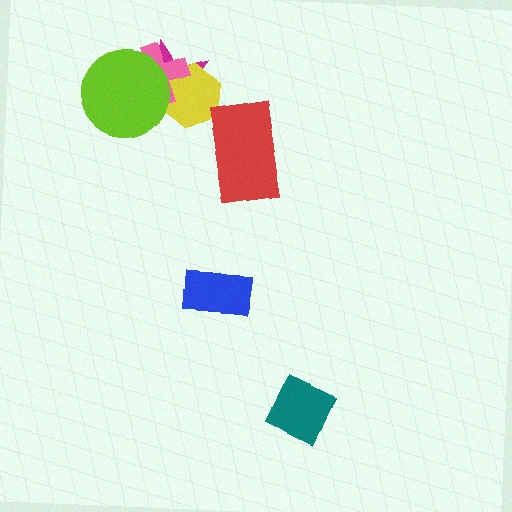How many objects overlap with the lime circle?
3 objects overlap with the lime circle.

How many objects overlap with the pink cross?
3 objects overlap with the pink cross.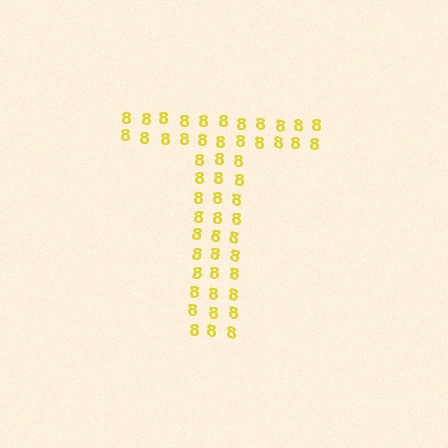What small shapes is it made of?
It is made of small digit 8's.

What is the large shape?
The large shape is the letter T.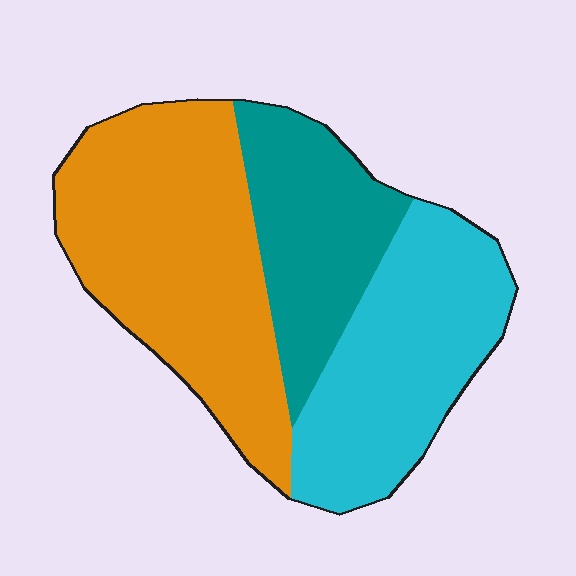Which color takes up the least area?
Teal, at roughly 25%.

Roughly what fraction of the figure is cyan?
Cyan covers around 35% of the figure.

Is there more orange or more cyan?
Orange.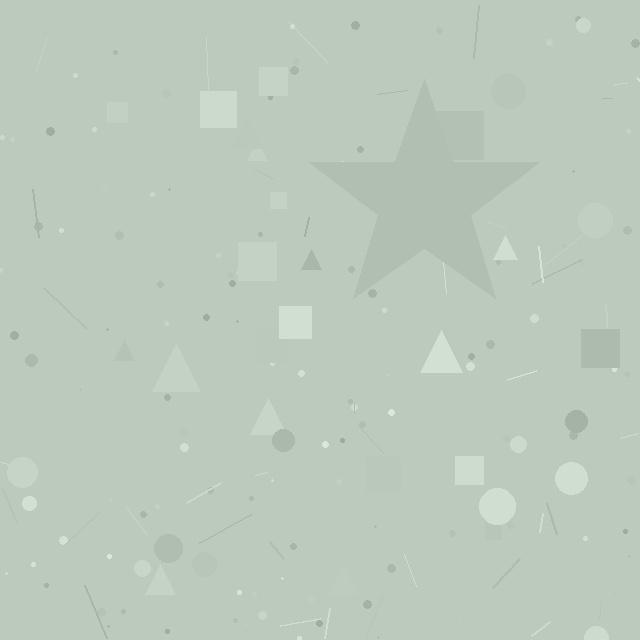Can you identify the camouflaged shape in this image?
The camouflaged shape is a star.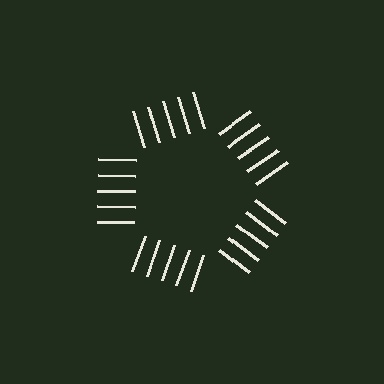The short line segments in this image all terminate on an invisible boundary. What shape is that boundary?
An illusory pentagon — the line segments terminate on its edges but no continuous stroke is drawn.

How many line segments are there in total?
25 — 5 along each of the 5 edges.